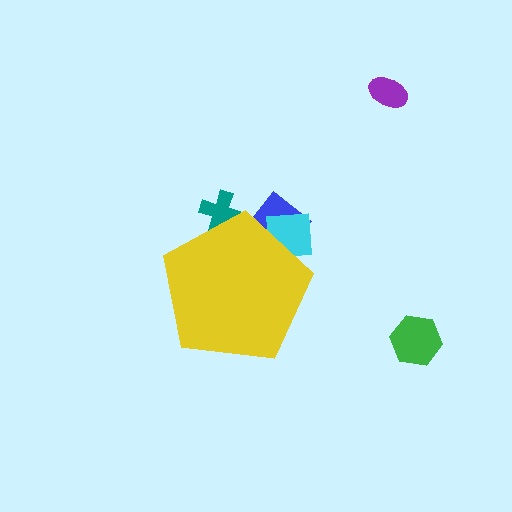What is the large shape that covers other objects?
A yellow pentagon.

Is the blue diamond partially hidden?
Yes, the blue diamond is partially hidden behind the yellow pentagon.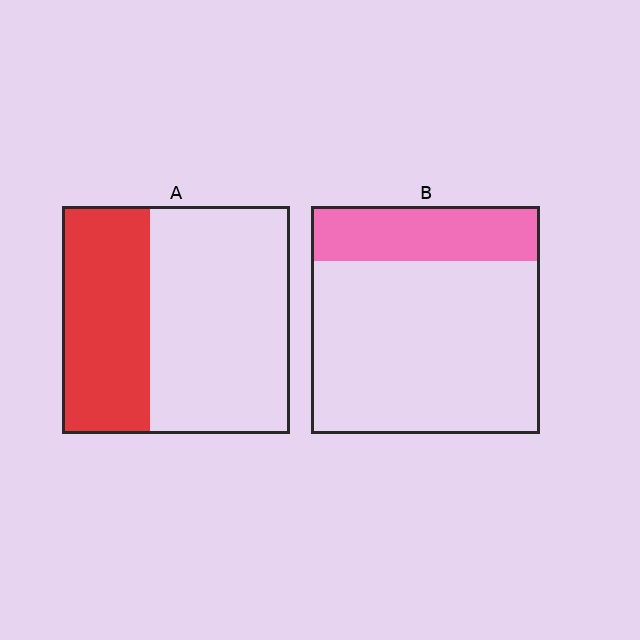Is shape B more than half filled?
No.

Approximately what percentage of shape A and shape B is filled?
A is approximately 40% and B is approximately 25%.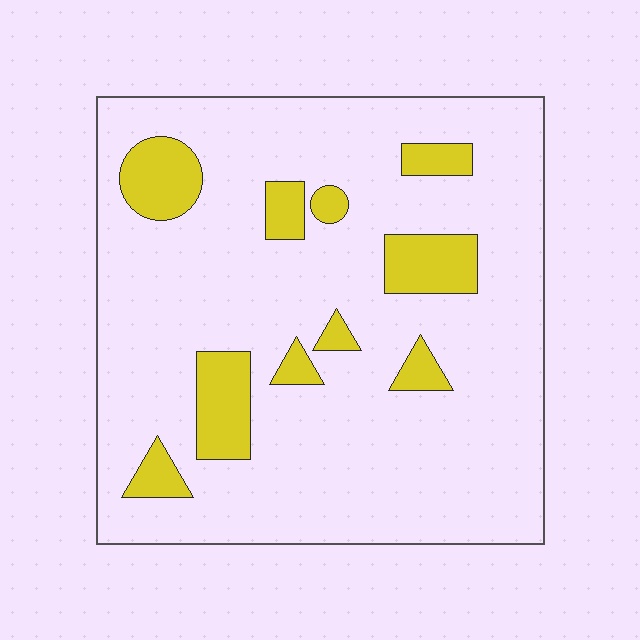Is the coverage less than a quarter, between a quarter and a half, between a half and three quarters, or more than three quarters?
Less than a quarter.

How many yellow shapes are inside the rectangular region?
10.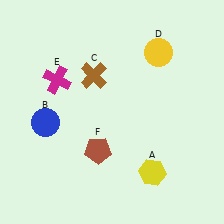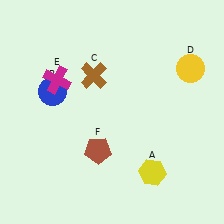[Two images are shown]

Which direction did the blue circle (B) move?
The blue circle (B) moved up.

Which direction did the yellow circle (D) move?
The yellow circle (D) moved right.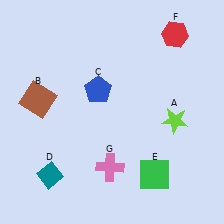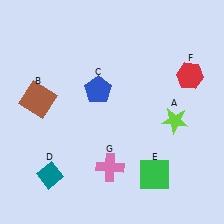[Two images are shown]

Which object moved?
The red hexagon (F) moved down.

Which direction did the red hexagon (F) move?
The red hexagon (F) moved down.